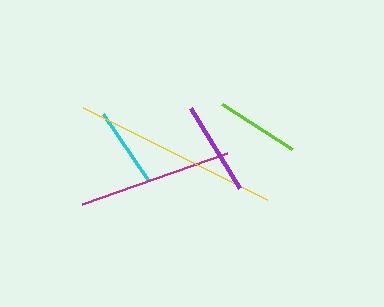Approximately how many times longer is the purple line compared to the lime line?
The purple line is approximately 1.1 times the length of the lime line.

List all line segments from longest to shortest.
From longest to shortest: yellow, magenta, purple, lime, cyan.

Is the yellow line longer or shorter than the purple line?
The yellow line is longer than the purple line.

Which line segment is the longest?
The yellow line is the longest at approximately 205 pixels.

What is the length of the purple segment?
The purple segment is approximately 93 pixels long.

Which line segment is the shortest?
The cyan line is the shortest at approximately 80 pixels.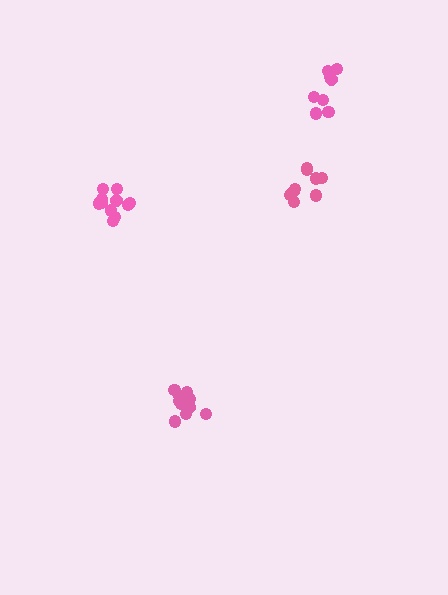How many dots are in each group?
Group 1: 9 dots, Group 2: 12 dots, Group 3: 11 dots, Group 4: 8 dots (40 total).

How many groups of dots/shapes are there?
There are 4 groups.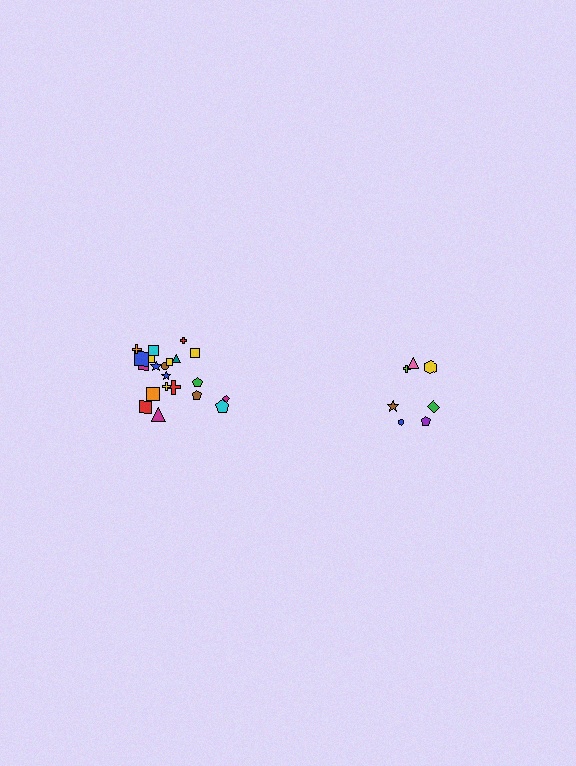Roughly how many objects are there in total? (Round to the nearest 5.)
Roughly 30 objects in total.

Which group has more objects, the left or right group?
The left group.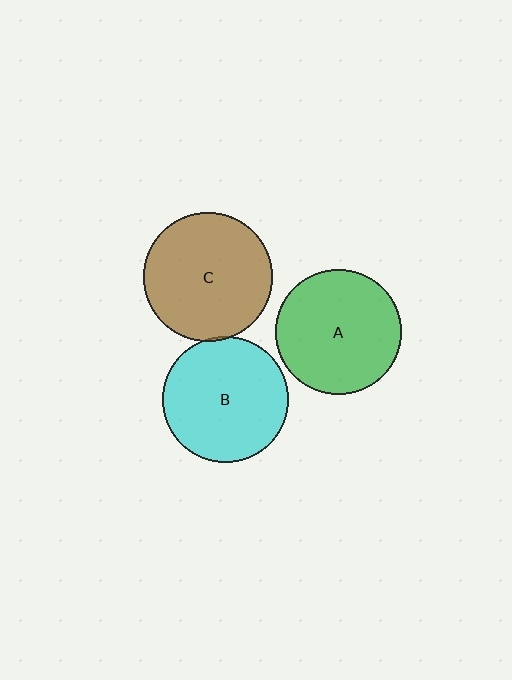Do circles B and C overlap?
Yes.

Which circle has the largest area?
Circle C (brown).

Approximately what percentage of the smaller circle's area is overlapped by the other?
Approximately 5%.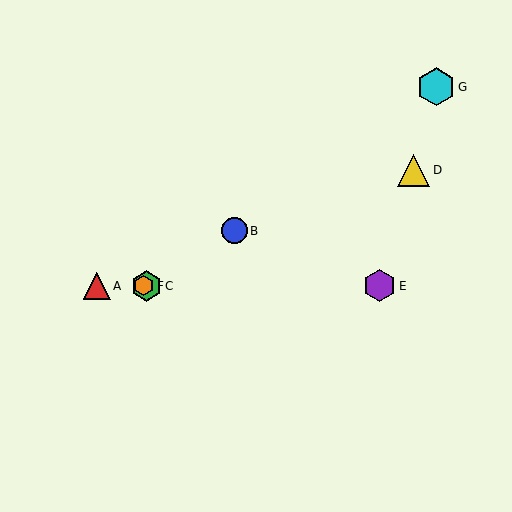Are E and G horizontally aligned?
No, E is at y≈286 and G is at y≈87.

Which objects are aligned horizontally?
Objects A, C, E, F are aligned horizontally.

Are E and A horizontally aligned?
Yes, both are at y≈286.